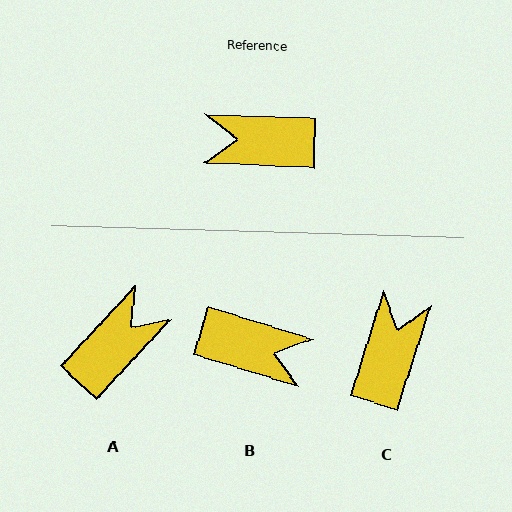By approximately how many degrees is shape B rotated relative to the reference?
Approximately 165 degrees counter-clockwise.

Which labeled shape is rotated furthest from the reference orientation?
B, about 165 degrees away.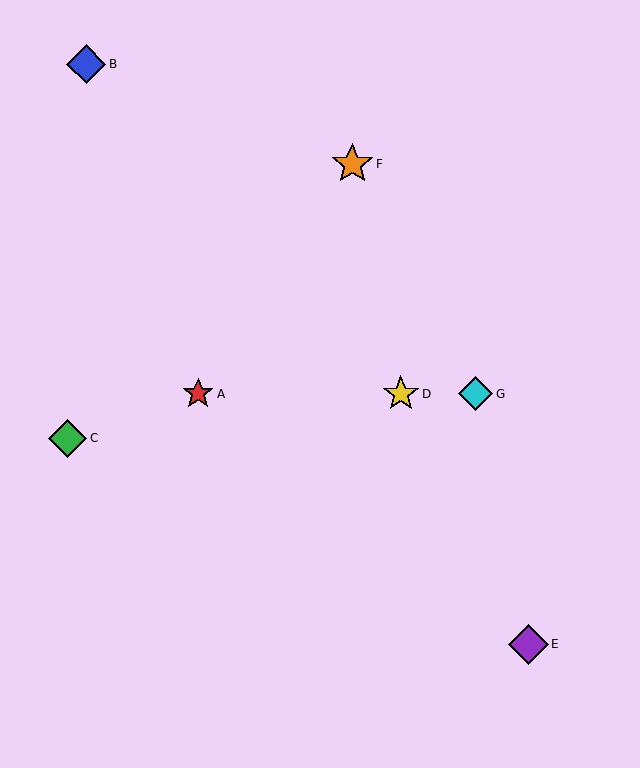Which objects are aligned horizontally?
Objects A, D, G are aligned horizontally.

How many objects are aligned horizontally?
3 objects (A, D, G) are aligned horizontally.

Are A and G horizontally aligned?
Yes, both are at y≈394.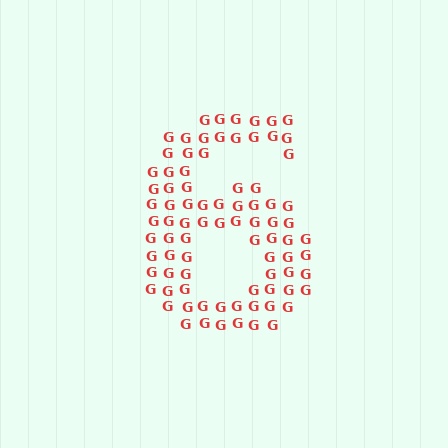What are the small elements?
The small elements are letter G's.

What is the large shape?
The large shape is the digit 6.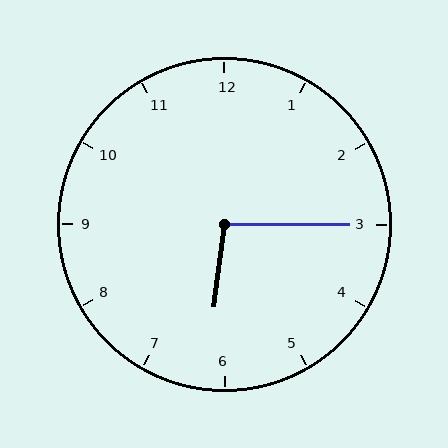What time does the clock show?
6:15.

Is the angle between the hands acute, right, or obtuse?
It is obtuse.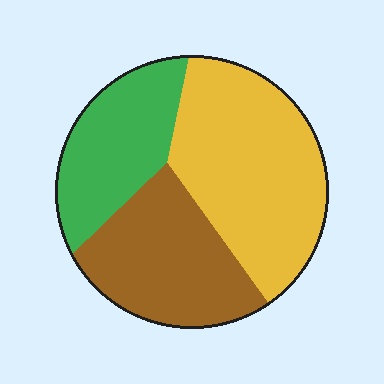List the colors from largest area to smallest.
From largest to smallest: yellow, brown, green.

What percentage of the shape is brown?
Brown covers around 30% of the shape.